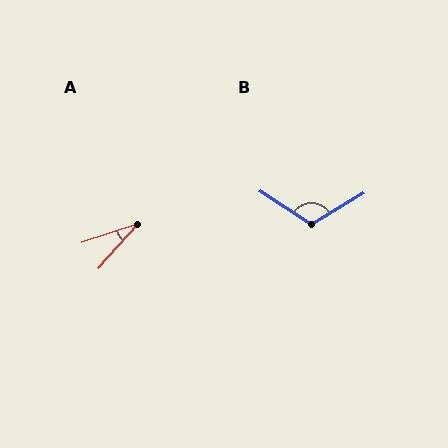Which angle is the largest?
B, at approximately 116 degrees.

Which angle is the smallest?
A, at approximately 30 degrees.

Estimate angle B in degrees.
Approximately 116 degrees.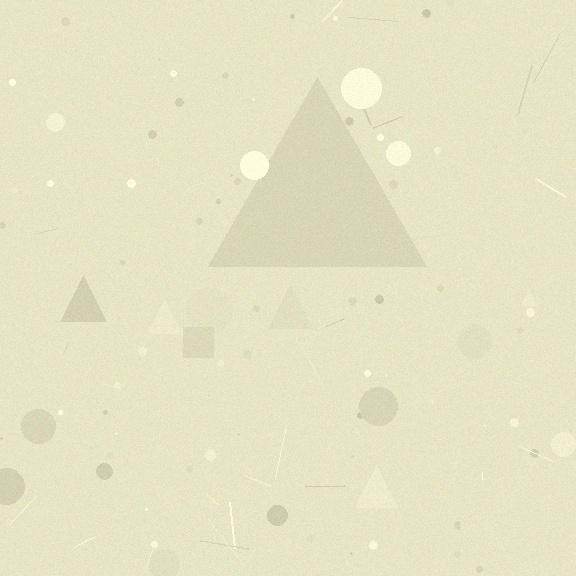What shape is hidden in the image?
A triangle is hidden in the image.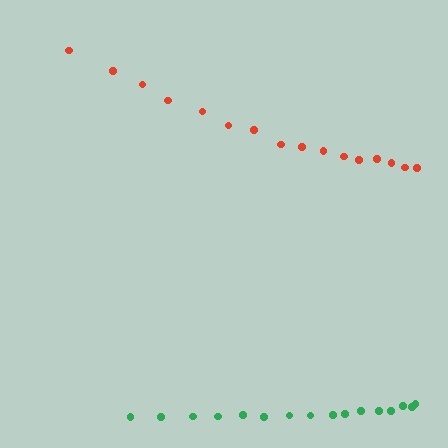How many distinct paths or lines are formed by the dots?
There are 2 distinct paths.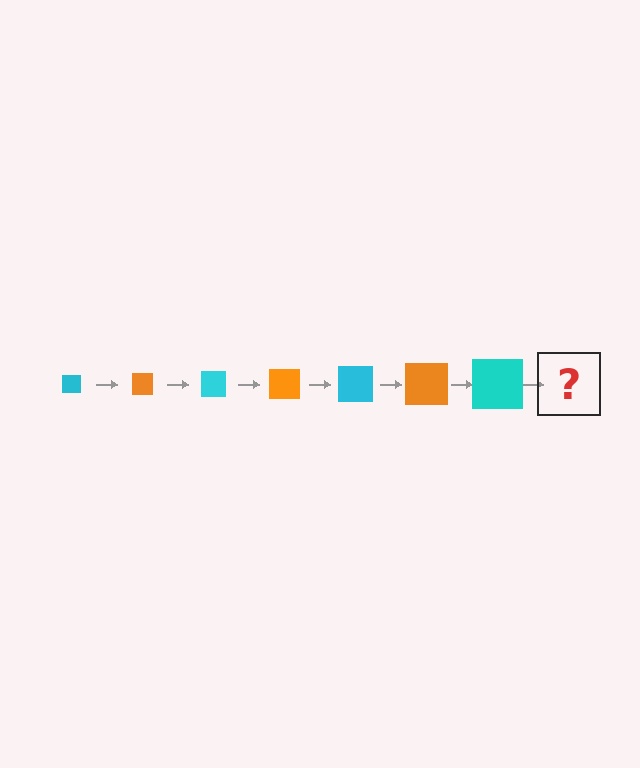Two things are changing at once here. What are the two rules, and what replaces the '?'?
The two rules are that the square grows larger each step and the color cycles through cyan and orange. The '?' should be an orange square, larger than the previous one.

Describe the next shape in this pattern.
It should be an orange square, larger than the previous one.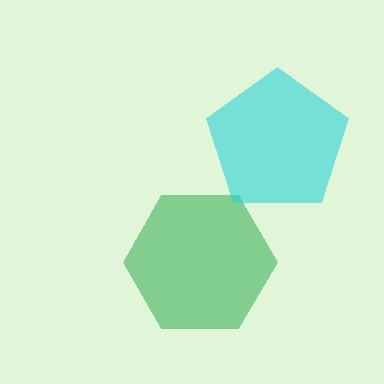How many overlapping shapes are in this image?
There are 2 overlapping shapes in the image.